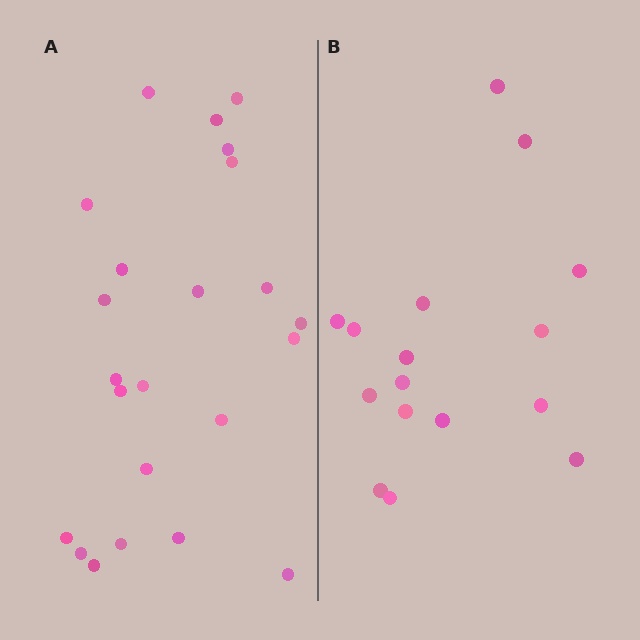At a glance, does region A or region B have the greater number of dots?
Region A (the left region) has more dots.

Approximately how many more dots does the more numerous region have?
Region A has roughly 8 or so more dots than region B.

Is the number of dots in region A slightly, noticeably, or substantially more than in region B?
Region A has noticeably more, but not dramatically so. The ratio is roughly 1.4 to 1.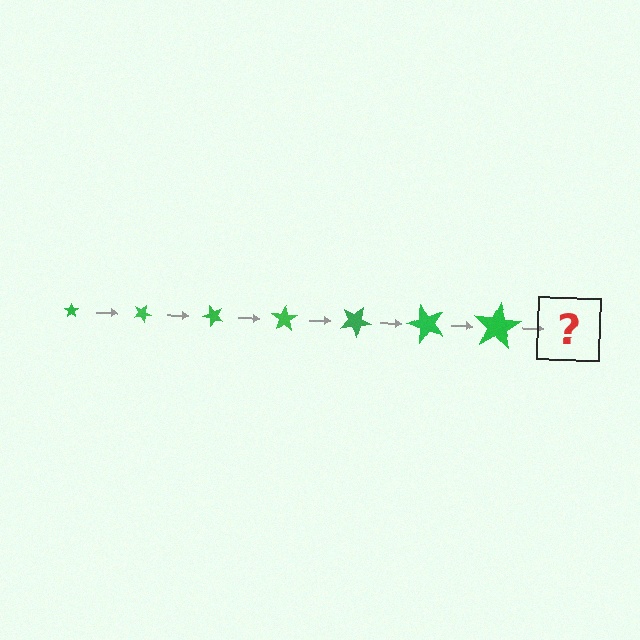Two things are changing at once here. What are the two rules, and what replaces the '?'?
The two rules are that the star grows larger each step and it rotates 25 degrees each step. The '?' should be a star, larger than the previous one and rotated 175 degrees from the start.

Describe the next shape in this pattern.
It should be a star, larger than the previous one and rotated 175 degrees from the start.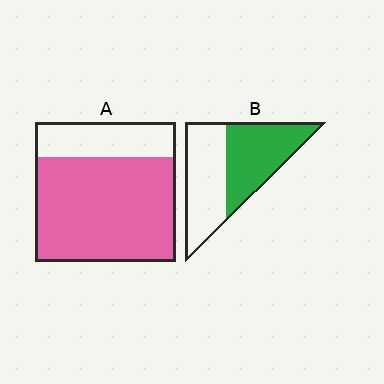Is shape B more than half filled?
Roughly half.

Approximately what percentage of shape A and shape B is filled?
A is approximately 75% and B is approximately 50%.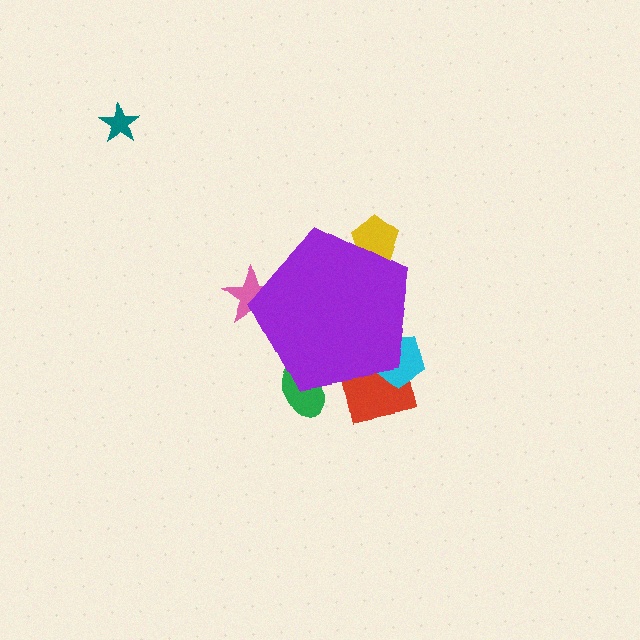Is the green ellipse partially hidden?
Yes, the green ellipse is partially hidden behind the purple pentagon.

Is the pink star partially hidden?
Yes, the pink star is partially hidden behind the purple pentagon.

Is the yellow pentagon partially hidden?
Yes, the yellow pentagon is partially hidden behind the purple pentagon.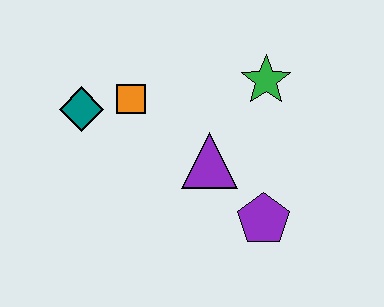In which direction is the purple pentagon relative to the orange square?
The purple pentagon is to the right of the orange square.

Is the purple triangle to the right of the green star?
No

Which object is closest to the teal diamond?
The orange square is closest to the teal diamond.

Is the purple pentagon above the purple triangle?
No